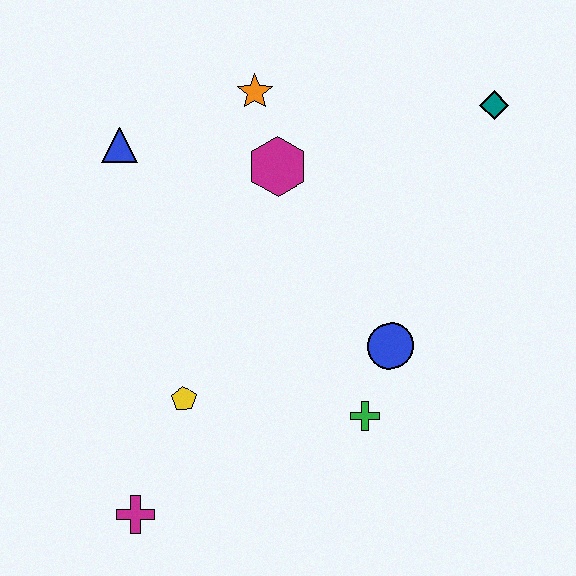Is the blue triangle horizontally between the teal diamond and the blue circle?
No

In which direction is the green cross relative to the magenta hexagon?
The green cross is below the magenta hexagon.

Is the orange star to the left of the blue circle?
Yes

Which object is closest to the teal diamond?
The magenta hexagon is closest to the teal diamond.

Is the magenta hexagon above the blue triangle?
No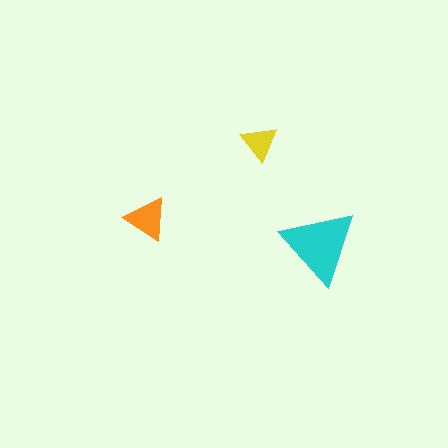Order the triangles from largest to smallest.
the cyan one, the orange one, the yellow one.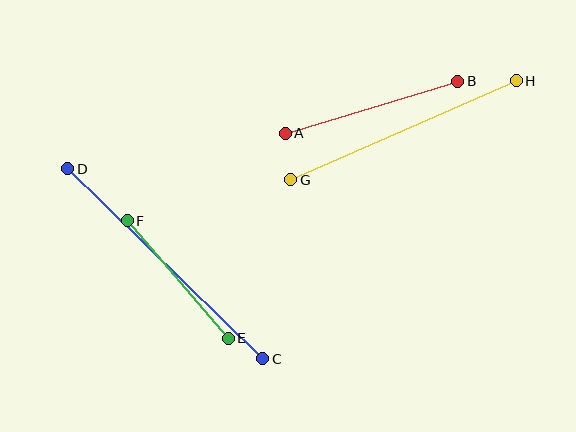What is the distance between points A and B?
The distance is approximately 180 pixels.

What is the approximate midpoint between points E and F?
The midpoint is at approximately (178, 279) pixels.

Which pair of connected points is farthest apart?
Points C and D are farthest apart.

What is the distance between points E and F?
The distance is approximately 155 pixels.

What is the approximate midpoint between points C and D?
The midpoint is at approximately (165, 264) pixels.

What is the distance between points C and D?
The distance is approximately 272 pixels.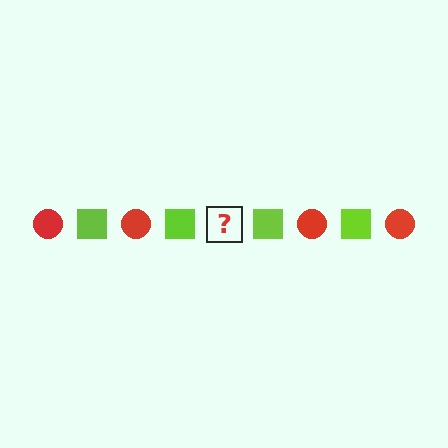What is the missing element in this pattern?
The missing element is a red circle.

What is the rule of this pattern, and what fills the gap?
The rule is that the pattern alternates between red circle and lime square. The gap should be filled with a red circle.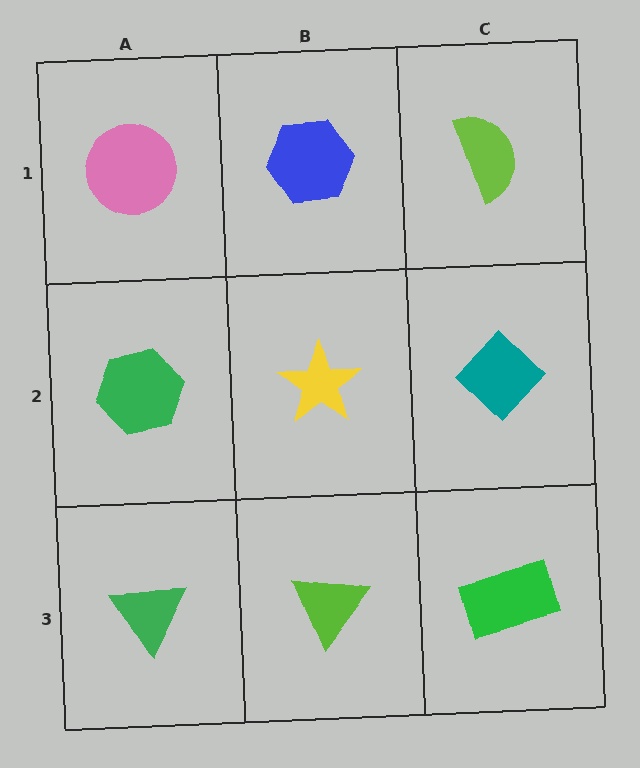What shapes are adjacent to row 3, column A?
A green hexagon (row 2, column A), a lime triangle (row 3, column B).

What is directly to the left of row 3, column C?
A lime triangle.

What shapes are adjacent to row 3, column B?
A yellow star (row 2, column B), a green triangle (row 3, column A), a green rectangle (row 3, column C).